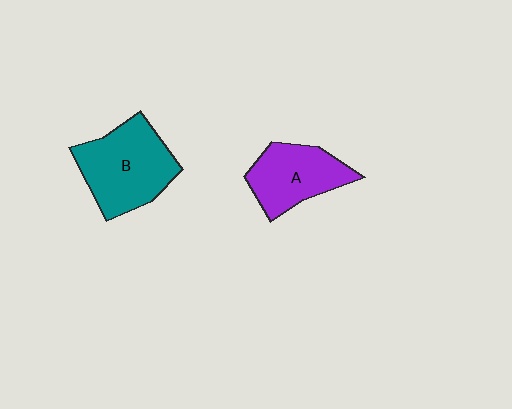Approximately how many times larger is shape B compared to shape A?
Approximately 1.3 times.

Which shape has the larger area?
Shape B (teal).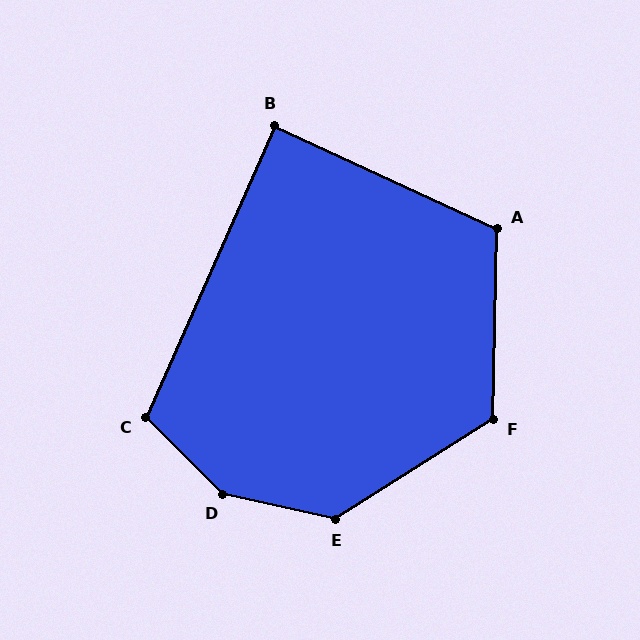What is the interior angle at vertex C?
Approximately 111 degrees (obtuse).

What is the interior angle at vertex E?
Approximately 135 degrees (obtuse).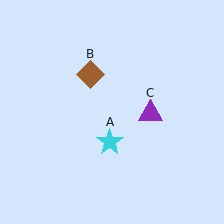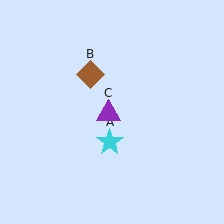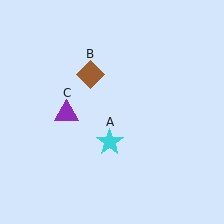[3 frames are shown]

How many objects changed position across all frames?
1 object changed position: purple triangle (object C).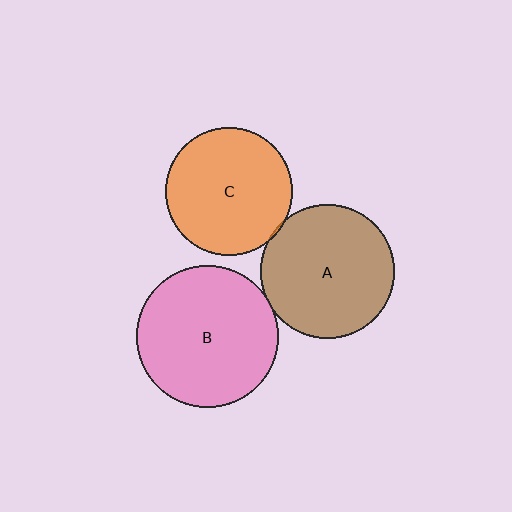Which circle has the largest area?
Circle B (pink).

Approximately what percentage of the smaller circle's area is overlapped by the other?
Approximately 5%.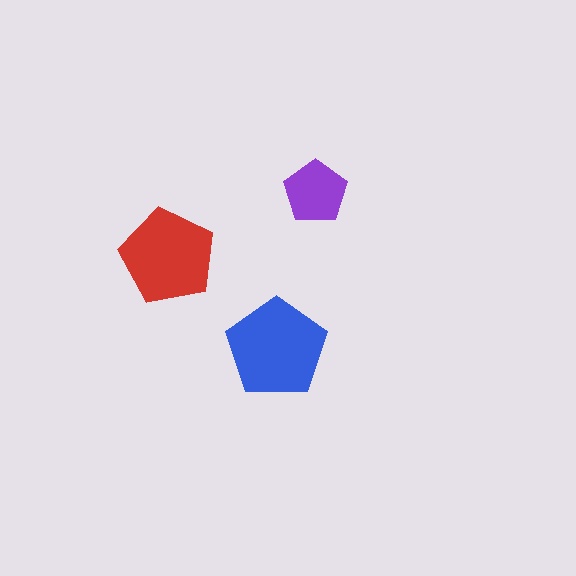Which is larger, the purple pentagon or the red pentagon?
The red one.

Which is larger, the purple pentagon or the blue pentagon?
The blue one.